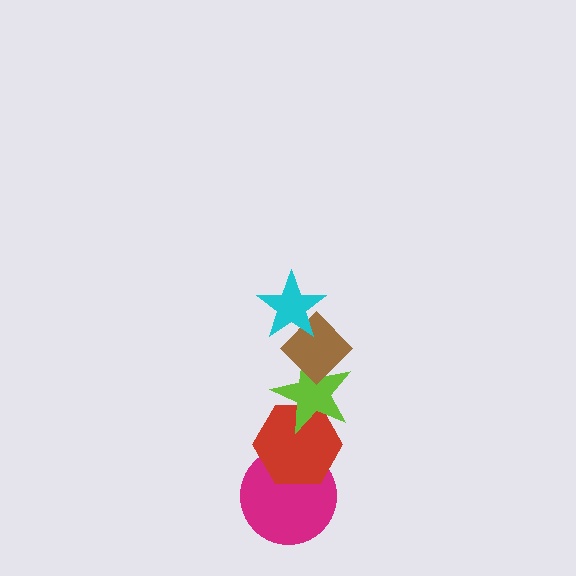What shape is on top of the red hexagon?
The lime star is on top of the red hexagon.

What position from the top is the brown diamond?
The brown diamond is 2nd from the top.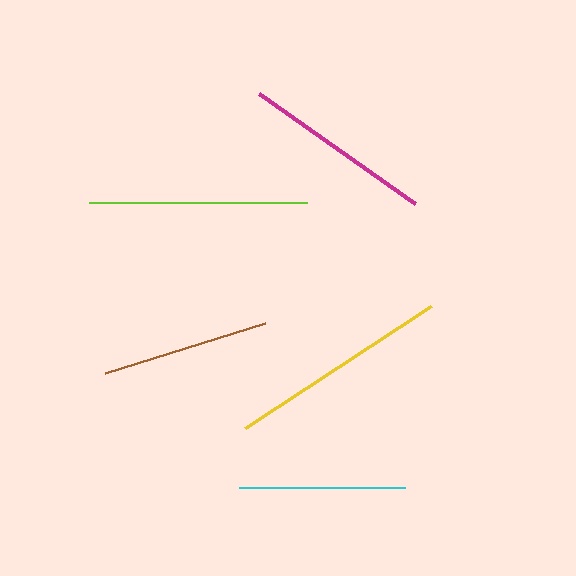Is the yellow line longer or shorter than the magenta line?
The yellow line is longer than the magenta line.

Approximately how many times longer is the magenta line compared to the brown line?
The magenta line is approximately 1.1 times the length of the brown line.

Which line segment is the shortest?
The cyan line is the shortest at approximately 166 pixels.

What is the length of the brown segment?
The brown segment is approximately 167 pixels long.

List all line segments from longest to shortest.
From longest to shortest: yellow, lime, magenta, brown, cyan.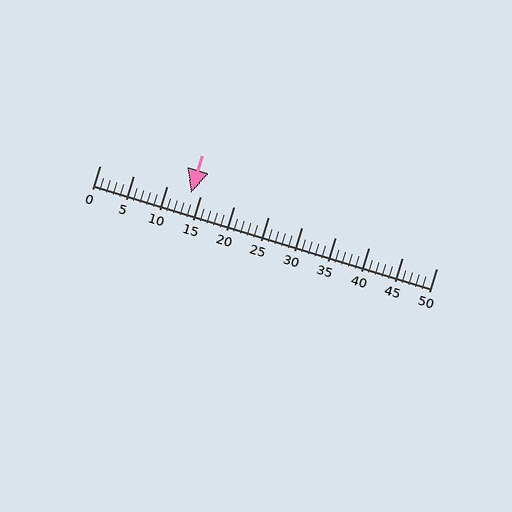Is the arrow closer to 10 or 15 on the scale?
The arrow is closer to 15.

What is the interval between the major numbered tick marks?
The major tick marks are spaced 5 units apart.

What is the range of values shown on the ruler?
The ruler shows values from 0 to 50.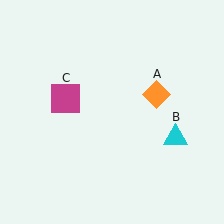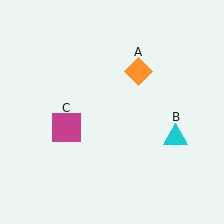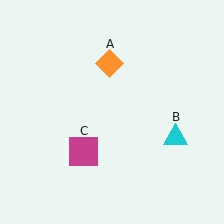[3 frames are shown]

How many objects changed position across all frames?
2 objects changed position: orange diamond (object A), magenta square (object C).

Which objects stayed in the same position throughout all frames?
Cyan triangle (object B) remained stationary.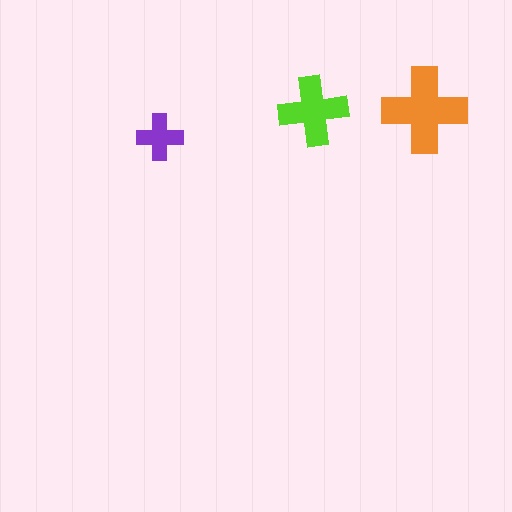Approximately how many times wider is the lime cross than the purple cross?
About 1.5 times wider.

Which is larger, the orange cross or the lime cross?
The orange one.